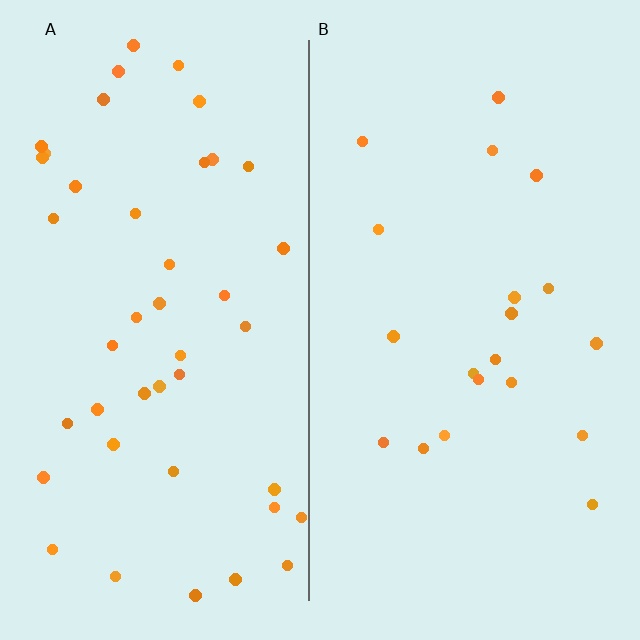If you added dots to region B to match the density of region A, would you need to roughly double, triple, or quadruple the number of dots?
Approximately double.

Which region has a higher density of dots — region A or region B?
A (the left).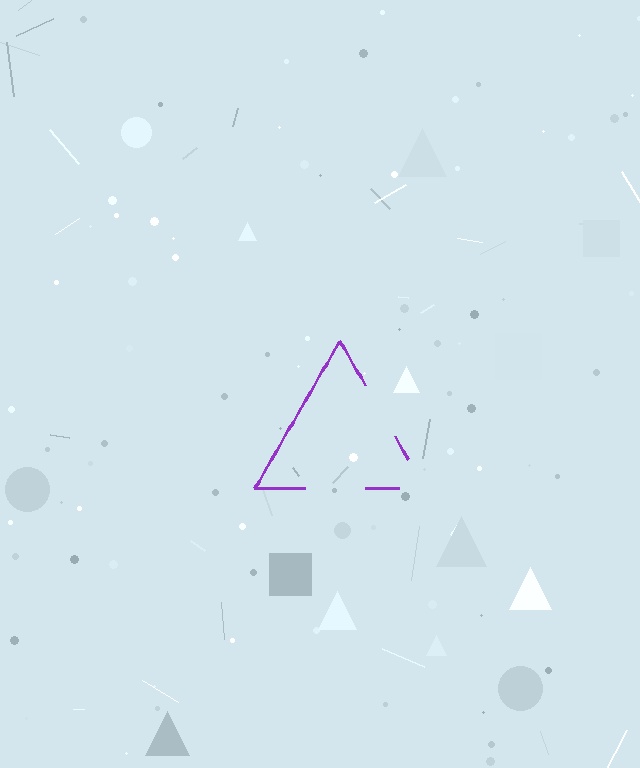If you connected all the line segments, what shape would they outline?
They would outline a triangle.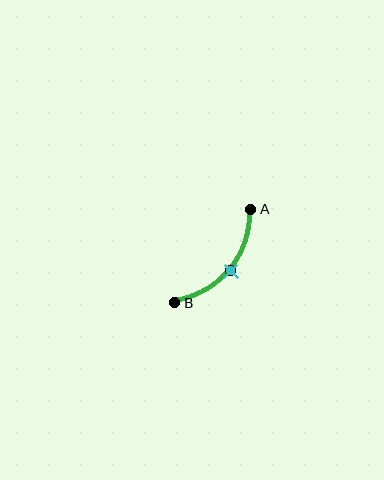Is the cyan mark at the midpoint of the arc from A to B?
Yes. The cyan mark lies on the arc at equal arc-length from both A and B — it is the arc midpoint.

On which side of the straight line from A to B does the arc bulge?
The arc bulges below and to the right of the straight line connecting A and B.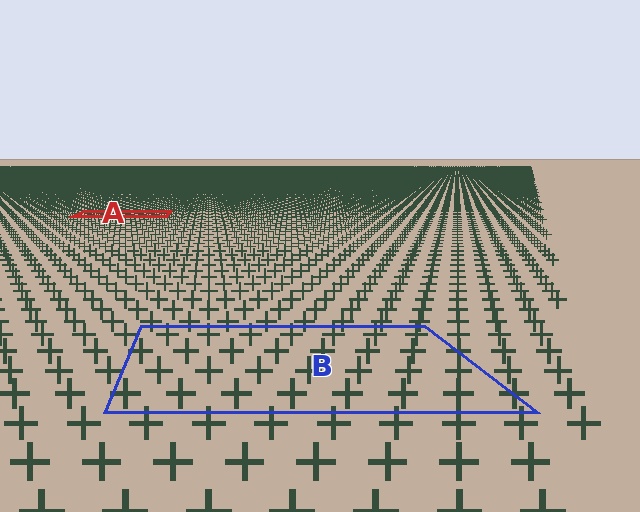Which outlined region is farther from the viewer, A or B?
Region A is farther from the viewer — the texture elements inside it appear smaller and more densely packed.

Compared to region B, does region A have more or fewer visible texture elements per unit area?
Region A has more texture elements per unit area — they are packed more densely because it is farther away.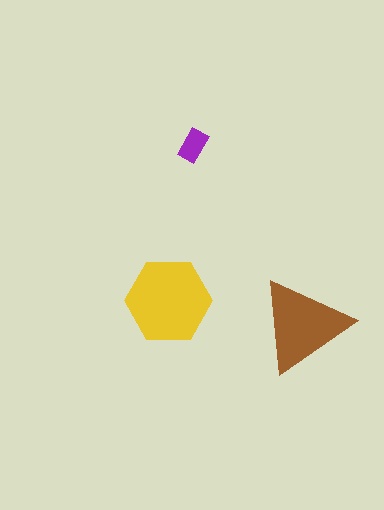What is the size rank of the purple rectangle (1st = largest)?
3rd.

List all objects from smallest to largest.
The purple rectangle, the brown triangle, the yellow hexagon.